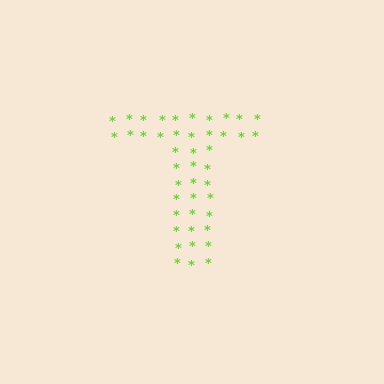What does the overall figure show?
The overall figure shows the letter T.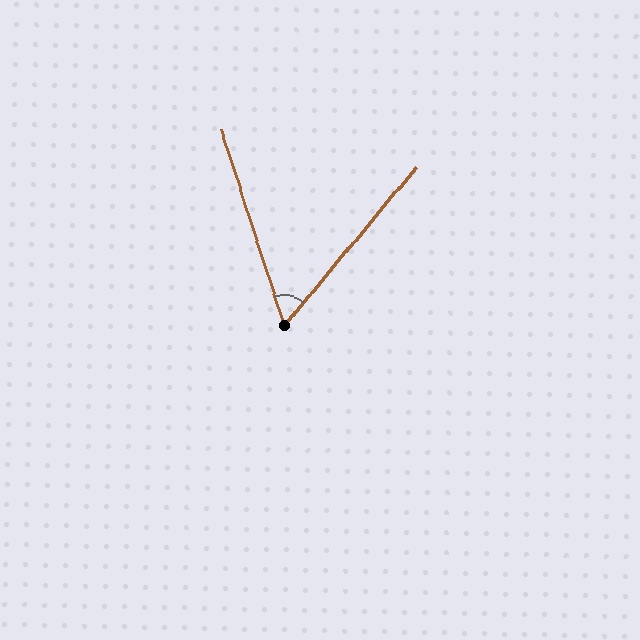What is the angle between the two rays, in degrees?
Approximately 58 degrees.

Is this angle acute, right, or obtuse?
It is acute.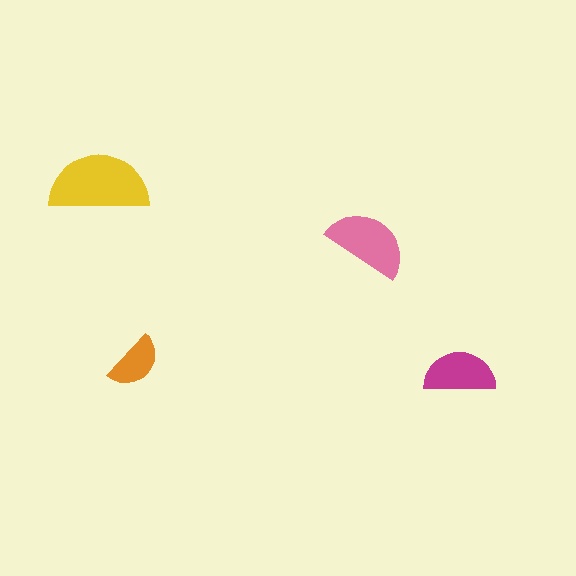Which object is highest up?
The yellow semicircle is topmost.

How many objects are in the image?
There are 4 objects in the image.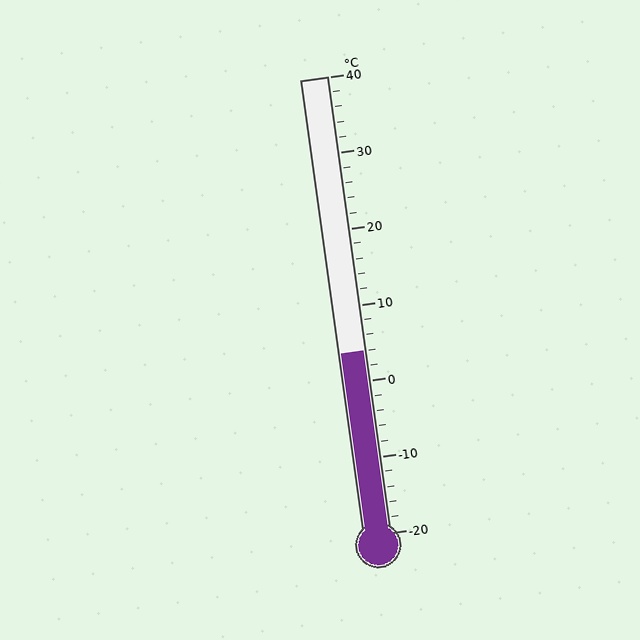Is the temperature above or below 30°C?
The temperature is below 30°C.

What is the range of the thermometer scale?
The thermometer scale ranges from -20°C to 40°C.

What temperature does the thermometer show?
The thermometer shows approximately 4°C.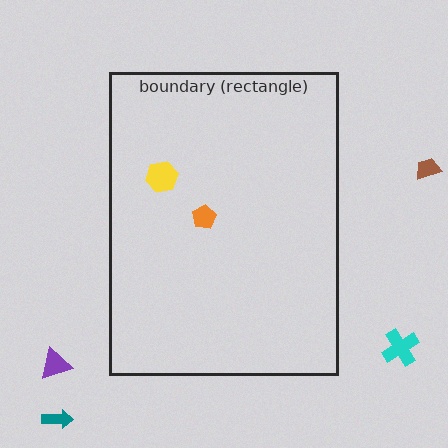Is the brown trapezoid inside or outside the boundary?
Outside.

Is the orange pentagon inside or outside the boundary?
Inside.